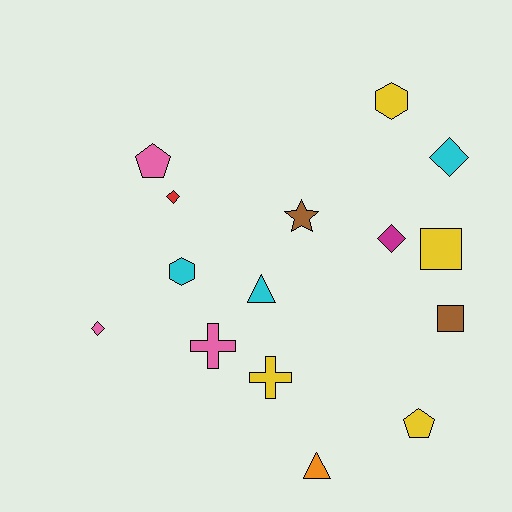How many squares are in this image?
There are 2 squares.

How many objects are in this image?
There are 15 objects.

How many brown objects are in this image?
There are 2 brown objects.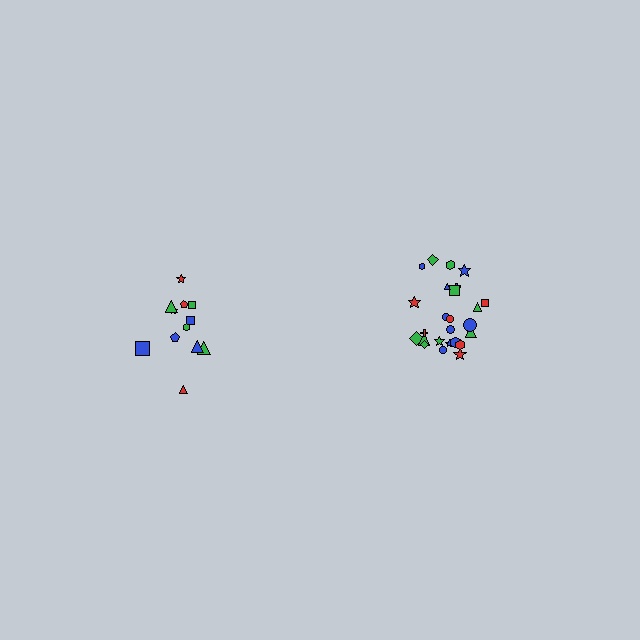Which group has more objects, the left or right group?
The right group.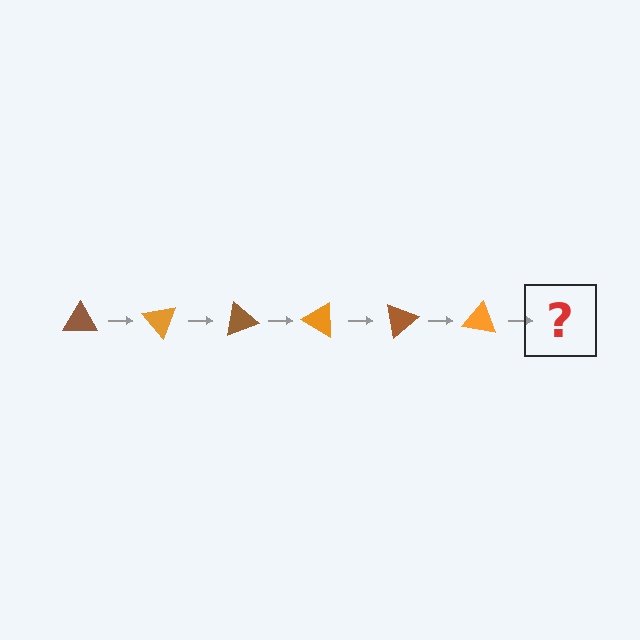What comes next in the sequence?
The next element should be a brown triangle, rotated 300 degrees from the start.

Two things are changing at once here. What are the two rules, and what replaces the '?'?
The two rules are that it rotates 50 degrees each step and the color cycles through brown and orange. The '?' should be a brown triangle, rotated 300 degrees from the start.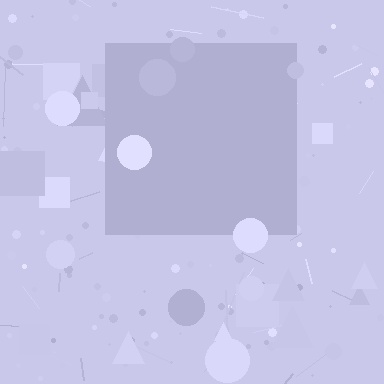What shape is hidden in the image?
A square is hidden in the image.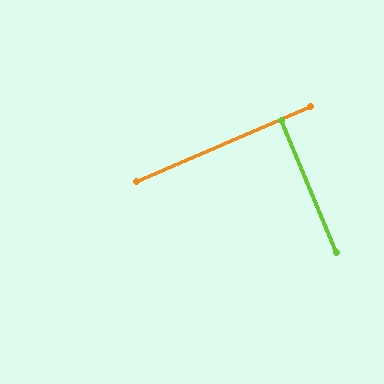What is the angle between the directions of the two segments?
Approximately 90 degrees.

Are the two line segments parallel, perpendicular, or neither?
Perpendicular — they meet at approximately 90°.